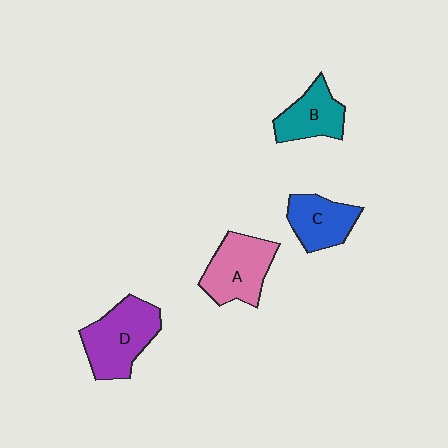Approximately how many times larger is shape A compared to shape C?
Approximately 1.3 times.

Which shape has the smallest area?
Shape B (teal).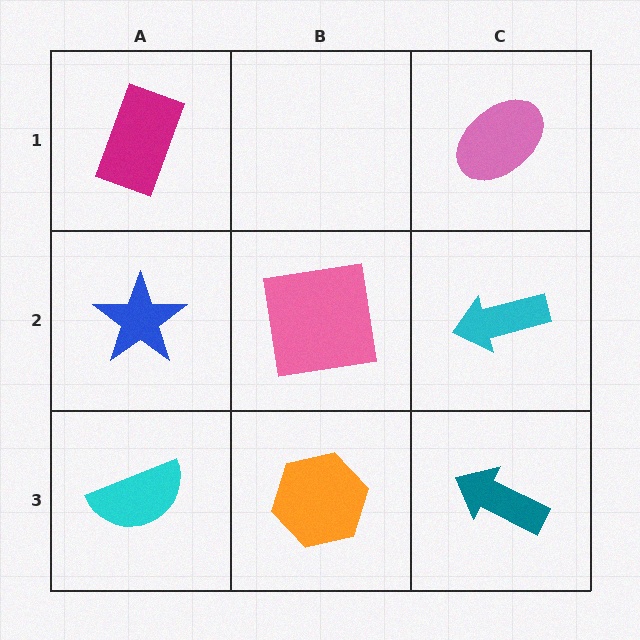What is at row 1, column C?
A pink ellipse.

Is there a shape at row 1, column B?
No, that cell is empty.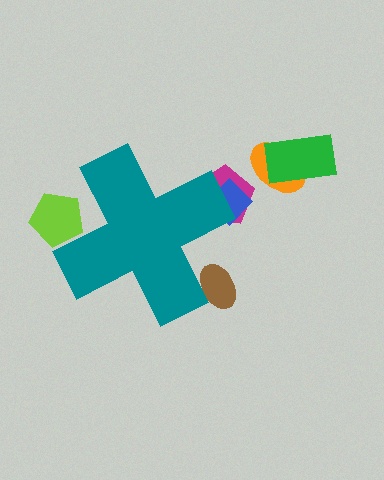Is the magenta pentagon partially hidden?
Yes, the magenta pentagon is partially hidden behind the teal cross.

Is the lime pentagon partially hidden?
Yes, the lime pentagon is partially hidden behind the teal cross.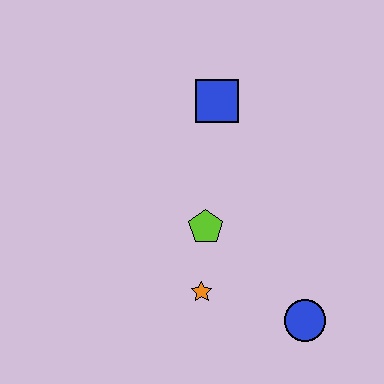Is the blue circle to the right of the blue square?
Yes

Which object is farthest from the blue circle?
The blue square is farthest from the blue circle.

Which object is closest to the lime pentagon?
The orange star is closest to the lime pentagon.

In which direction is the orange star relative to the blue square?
The orange star is below the blue square.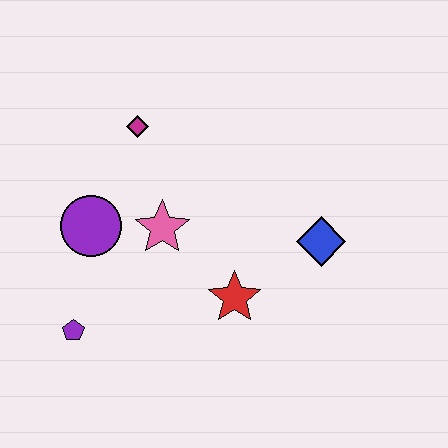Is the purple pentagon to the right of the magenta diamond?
No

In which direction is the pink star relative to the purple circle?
The pink star is to the right of the purple circle.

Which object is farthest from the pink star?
The blue diamond is farthest from the pink star.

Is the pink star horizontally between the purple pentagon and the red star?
Yes